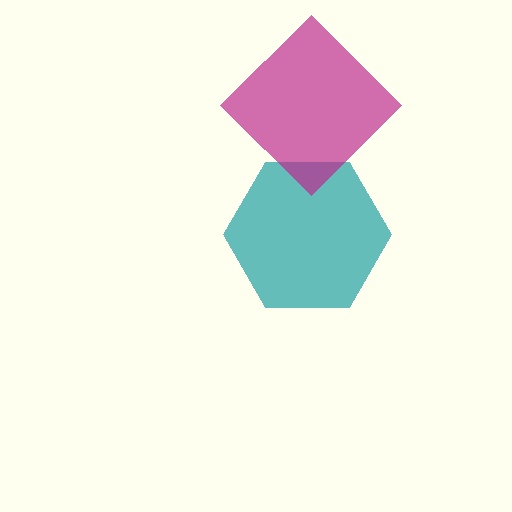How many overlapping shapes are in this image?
There are 2 overlapping shapes in the image.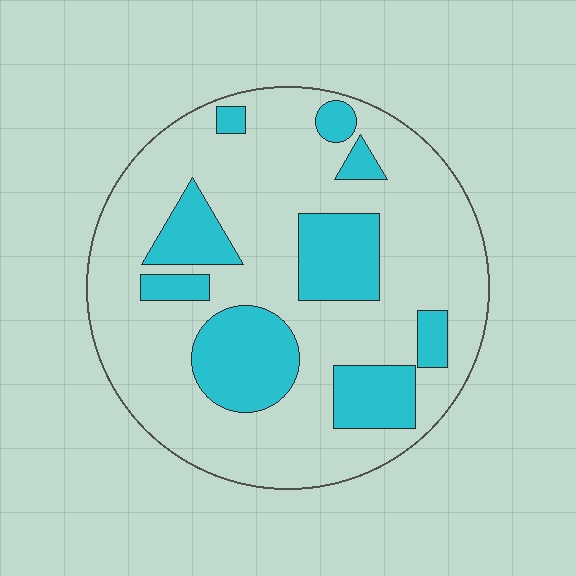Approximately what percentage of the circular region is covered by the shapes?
Approximately 25%.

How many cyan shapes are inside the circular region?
9.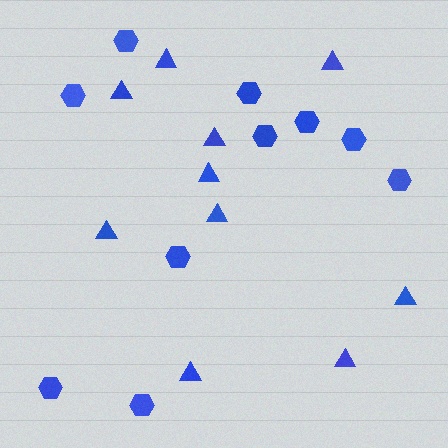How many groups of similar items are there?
There are 2 groups: one group of hexagons (10) and one group of triangles (10).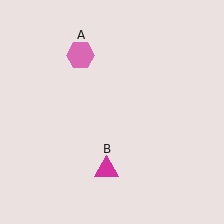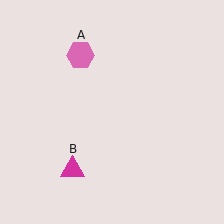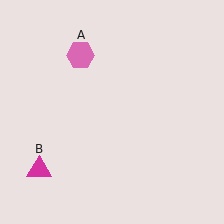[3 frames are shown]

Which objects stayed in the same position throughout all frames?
Pink hexagon (object A) remained stationary.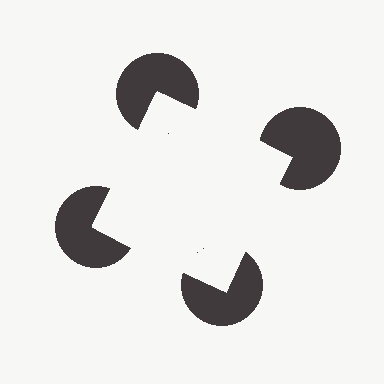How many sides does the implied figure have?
4 sides.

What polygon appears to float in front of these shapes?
An illusory square — its edges are inferred from the aligned wedge cuts in the pac-man discs, not physically drawn.